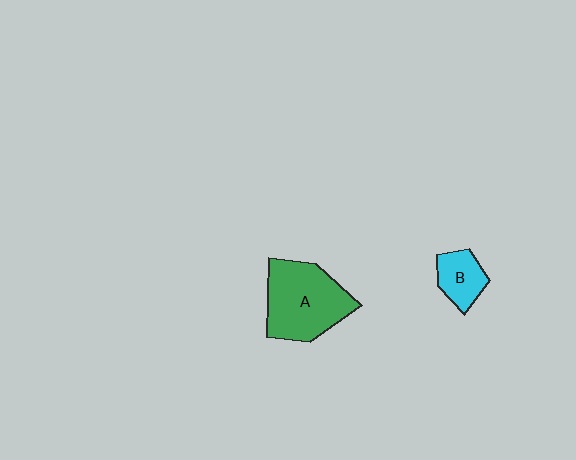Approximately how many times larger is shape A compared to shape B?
Approximately 2.4 times.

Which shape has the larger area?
Shape A (green).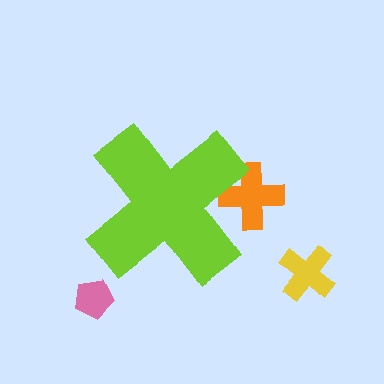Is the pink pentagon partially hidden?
No, the pink pentagon is fully visible.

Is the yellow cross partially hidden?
No, the yellow cross is fully visible.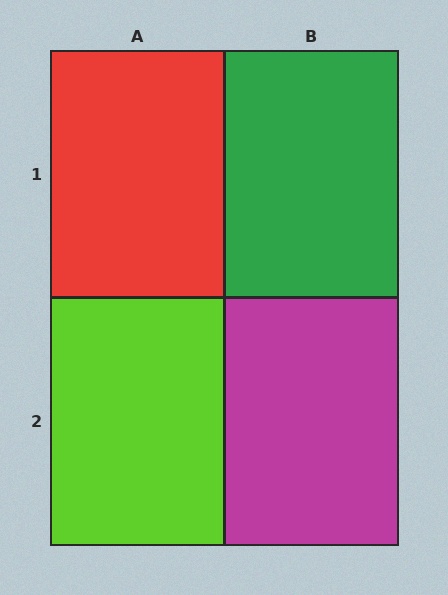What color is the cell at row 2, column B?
Magenta.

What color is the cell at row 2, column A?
Lime.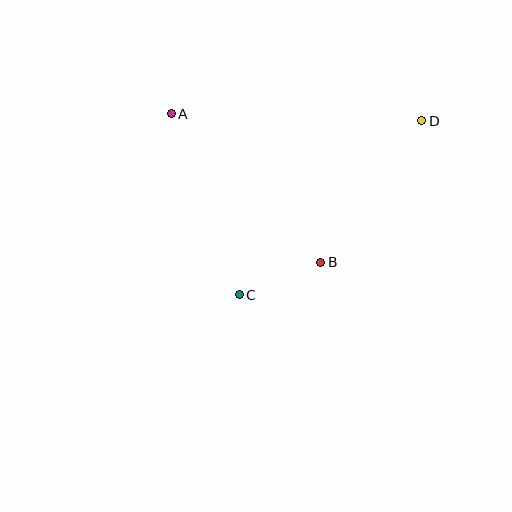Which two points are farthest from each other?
Points C and D are farthest from each other.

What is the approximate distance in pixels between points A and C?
The distance between A and C is approximately 193 pixels.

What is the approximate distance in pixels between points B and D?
The distance between B and D is approximately 174 pixels.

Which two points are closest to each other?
Points B and C are closest to each other.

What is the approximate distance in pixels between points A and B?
The distance between A and B is approximately 211 pixels.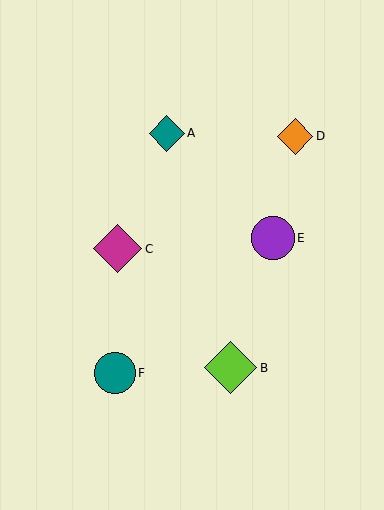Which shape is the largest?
The lime diamond (labeled B) is the largest.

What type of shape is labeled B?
Shape B is a lime diamond.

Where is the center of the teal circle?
The center of the teal circle is at (115, 373).